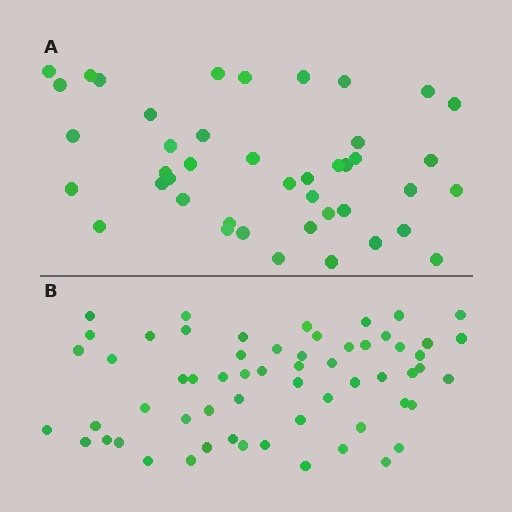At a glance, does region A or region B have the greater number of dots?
Region B (the bottom region) has more dots.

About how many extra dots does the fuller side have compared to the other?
Region B has approximately 15 more dots than region A.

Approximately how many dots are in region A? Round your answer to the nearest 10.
About 40 dots. (The exact count is 43, which rounds to 40.)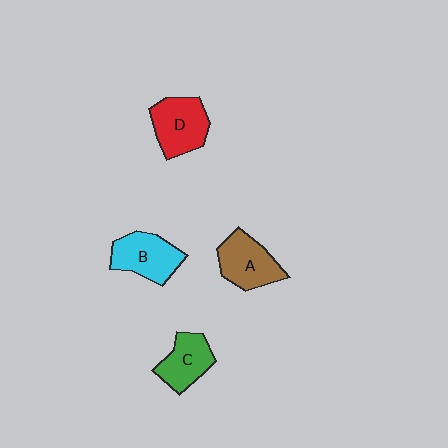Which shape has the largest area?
Shape D (red).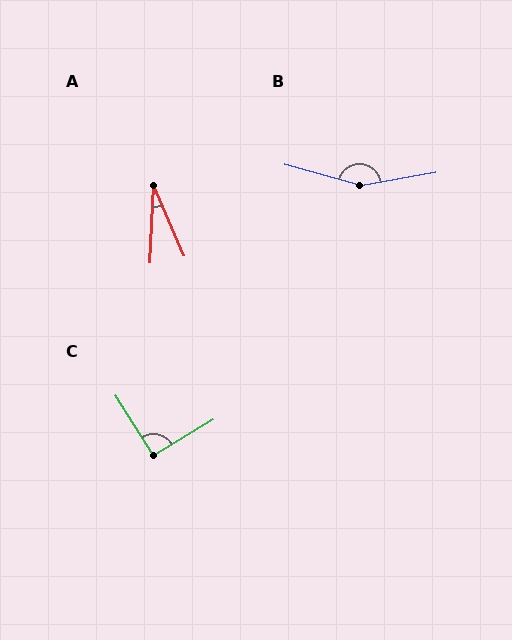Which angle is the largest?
B, at approximately 155 degrees.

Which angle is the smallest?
A, at approximately 26 degrees.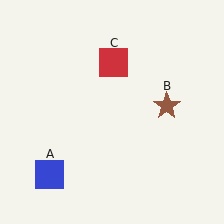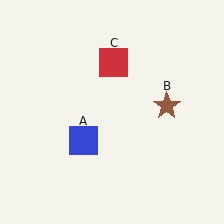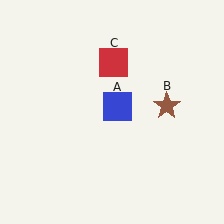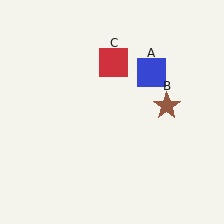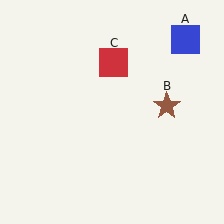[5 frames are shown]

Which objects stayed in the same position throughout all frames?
Brown star (object B) and red square (object C) remained stationary.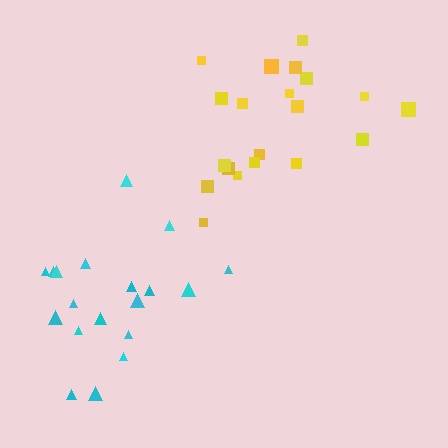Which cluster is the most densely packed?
Yellow.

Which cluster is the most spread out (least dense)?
Cyan.